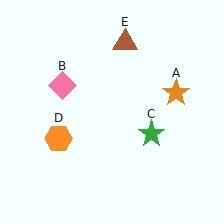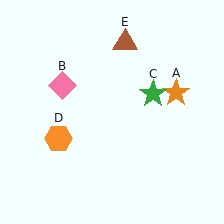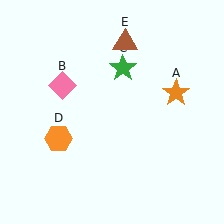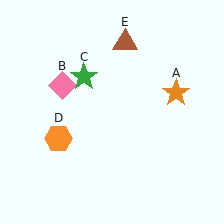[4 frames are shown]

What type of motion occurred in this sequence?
The green star (object C) rotated counterclockwise around the center of the scene.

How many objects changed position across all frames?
1 object changed position: green star (object C).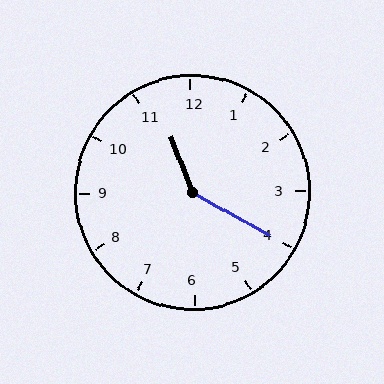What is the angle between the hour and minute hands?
Approximately 140 degrees.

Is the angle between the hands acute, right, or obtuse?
It is obtuse.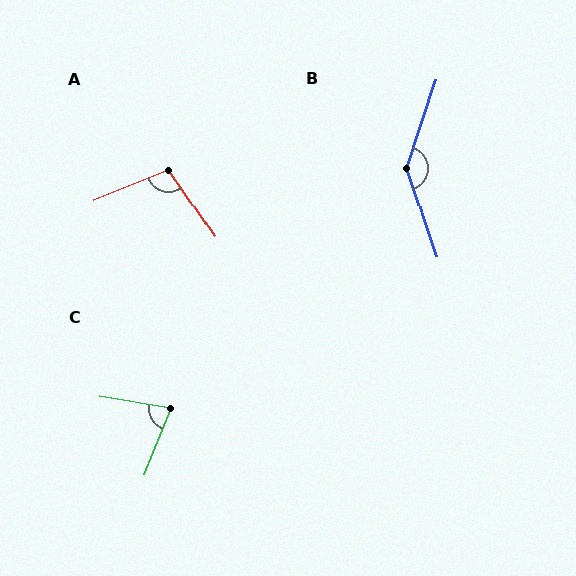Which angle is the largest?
B, at approximately 143 degrees.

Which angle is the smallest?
C, at approximately 78 degrees.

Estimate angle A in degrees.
Approximately 102 degrees.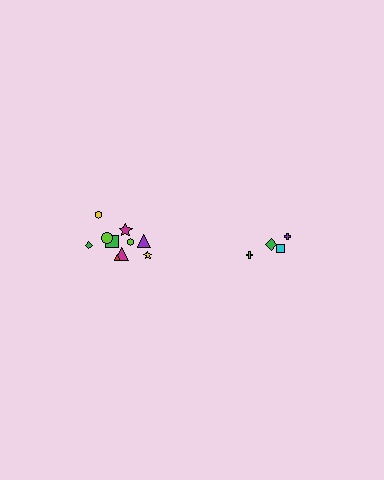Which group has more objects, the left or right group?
The left group.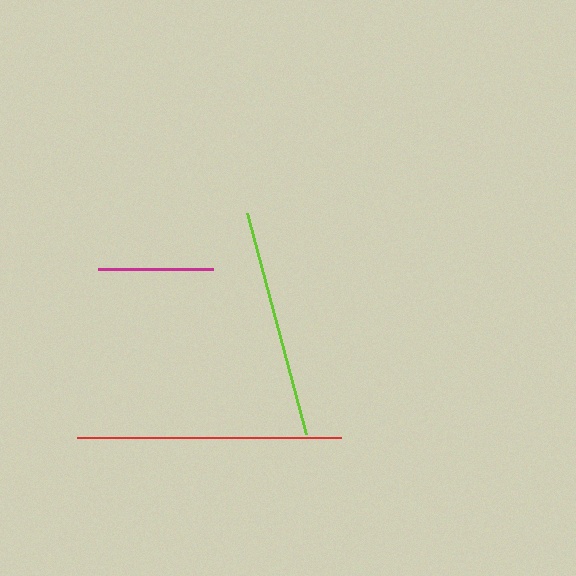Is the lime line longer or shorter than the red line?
The red line is longer than the lime line.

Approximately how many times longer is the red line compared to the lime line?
The red line is approximately 1.2 times the length of the lime line.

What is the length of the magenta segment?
The magenta segment is approximately 115 pixels long.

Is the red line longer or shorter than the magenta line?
The red line is longer than the magenta line.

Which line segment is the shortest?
The magenta line is the shortest at approximately 115 pixels.